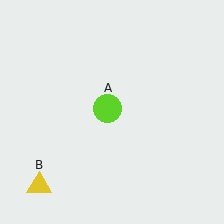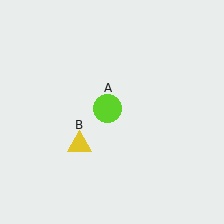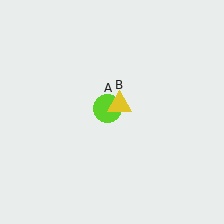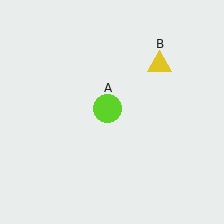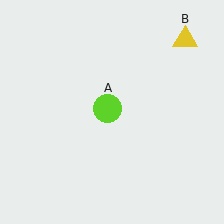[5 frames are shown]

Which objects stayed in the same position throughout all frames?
Lime circle (object A) remained stationary.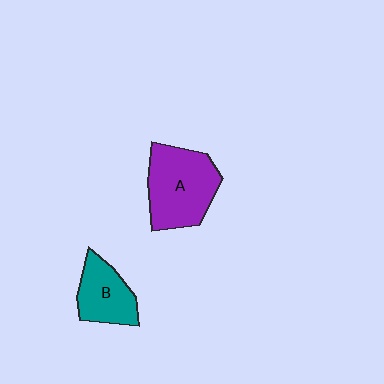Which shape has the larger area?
Shape A (purple).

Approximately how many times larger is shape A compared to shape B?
Approximately 1.6 times.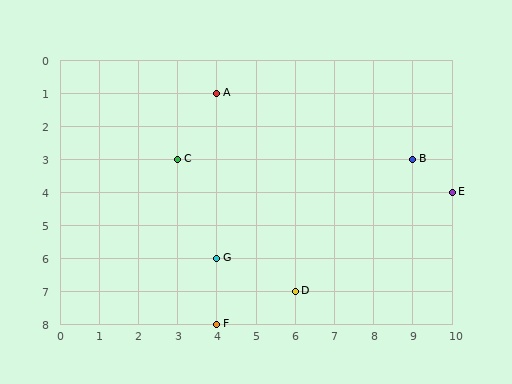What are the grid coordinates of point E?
Point E is at grid coordinates (10, 4).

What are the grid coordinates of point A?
Point A is at grid coordinates (4, 1).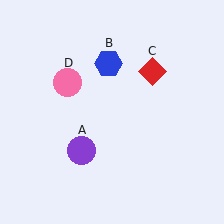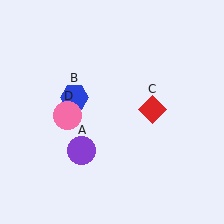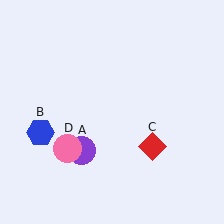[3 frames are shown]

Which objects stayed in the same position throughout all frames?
Purple circle (object A) remained stationary.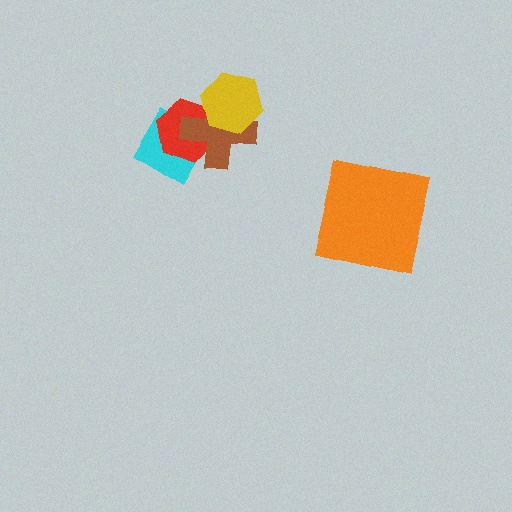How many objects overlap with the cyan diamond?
2 objects overlap with the cyan diamond.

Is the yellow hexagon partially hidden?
No, no other shape covers it.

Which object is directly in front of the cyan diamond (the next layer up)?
The red hexagon is directly in front of the cyan diamond.